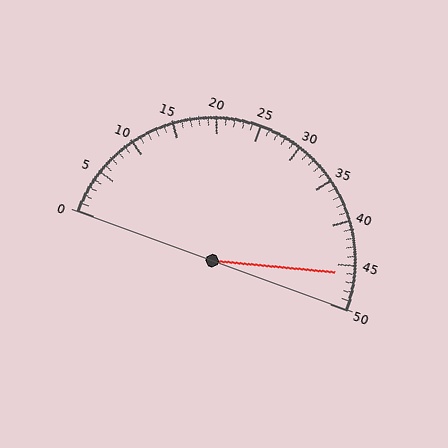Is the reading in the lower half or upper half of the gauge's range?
The reading is in the upper half of the range (0 to 50).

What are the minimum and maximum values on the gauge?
The gauge ranges from 0 to 50.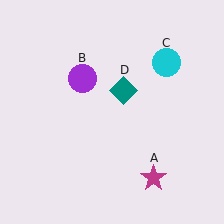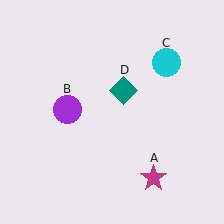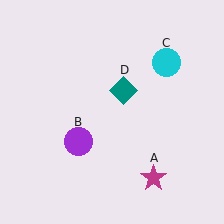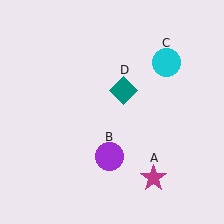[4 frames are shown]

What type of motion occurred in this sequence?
The purple circle (object B) rotated counterclockwise around the center of the scene.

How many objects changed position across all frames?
1 object changed position: purple circle (object B).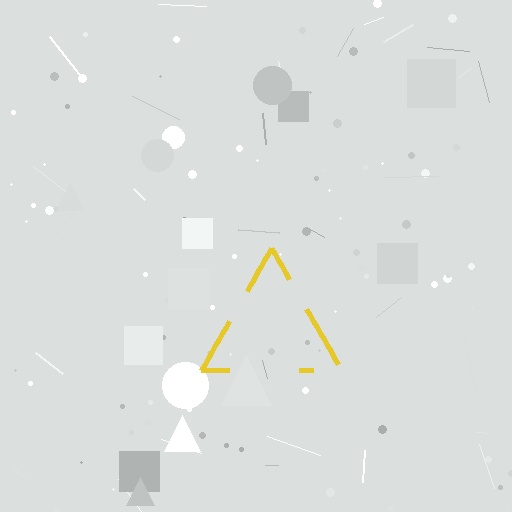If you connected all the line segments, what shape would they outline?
They would outline a triangle.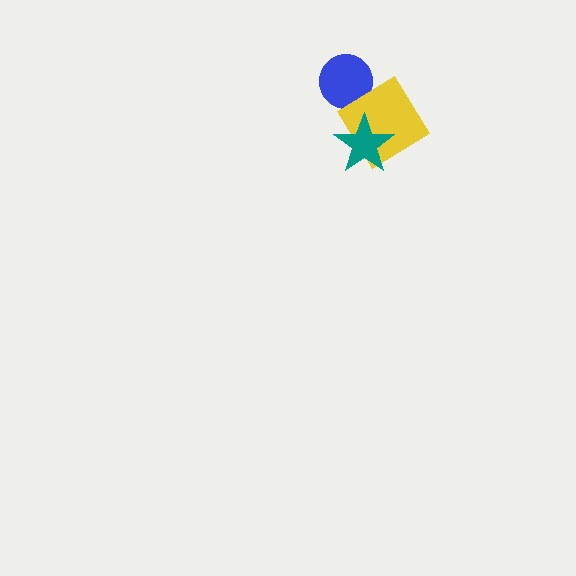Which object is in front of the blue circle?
The yellow diamond is in front of the blue circle.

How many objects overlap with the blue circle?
1 object overlaps with the blue circle.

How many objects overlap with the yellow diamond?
2 objects overlap with the yellow diamond.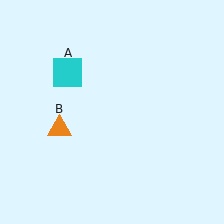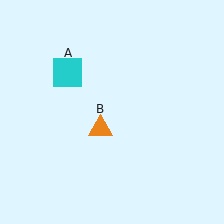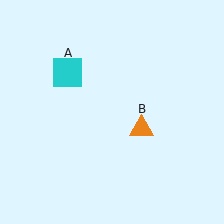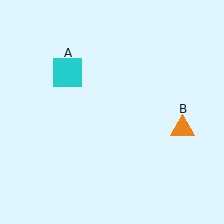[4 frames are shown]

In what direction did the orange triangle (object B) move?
The orange triangle (object B) moved right.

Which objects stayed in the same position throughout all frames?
Cyan square (object A) remained stationary.